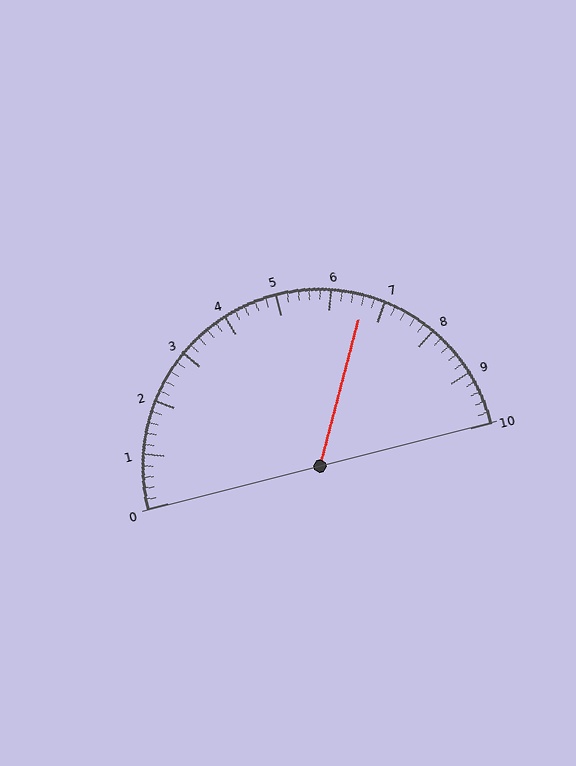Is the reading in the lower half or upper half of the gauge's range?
The reading is in the upper half of the range (0 to 10).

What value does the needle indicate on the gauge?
The needle indicates approximately 6.6.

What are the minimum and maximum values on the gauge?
The gauge ranges from 0 to 10.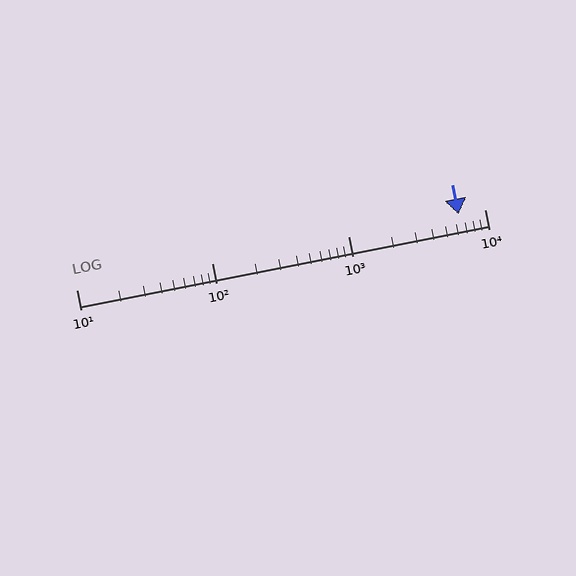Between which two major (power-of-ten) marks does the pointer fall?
The pointer is between 1000 and 10000.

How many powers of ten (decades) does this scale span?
The scale spans 3 decades, from 10 to 10000.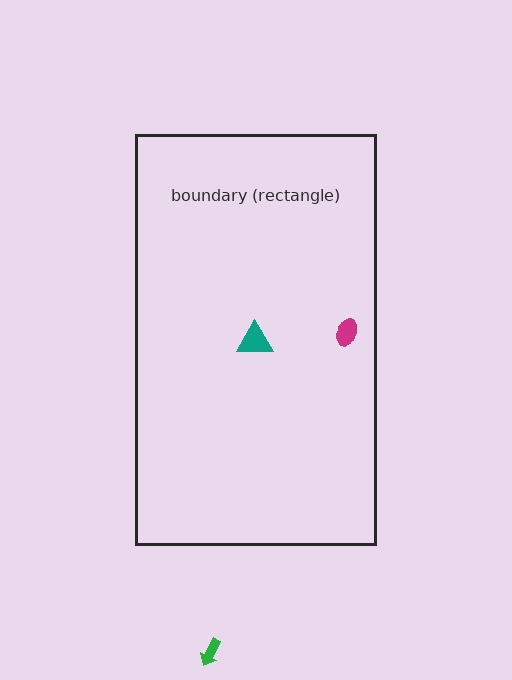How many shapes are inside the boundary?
2 inside, 1 outside.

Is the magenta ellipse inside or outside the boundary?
Inside.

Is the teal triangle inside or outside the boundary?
Inside.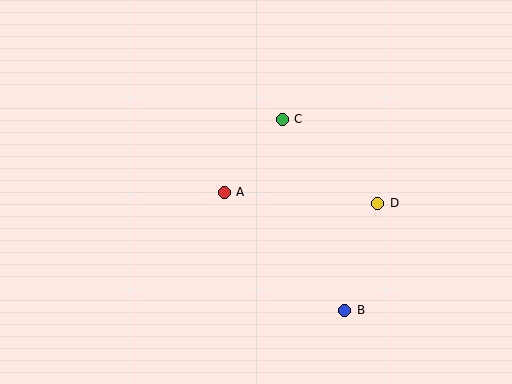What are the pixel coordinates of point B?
Point B is at (345, 310).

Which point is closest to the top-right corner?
Point D is closest to the top-right corner.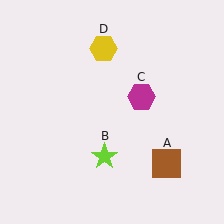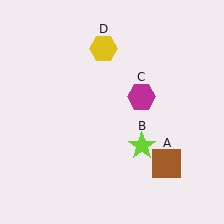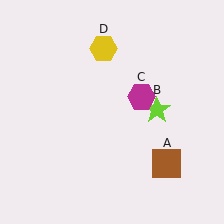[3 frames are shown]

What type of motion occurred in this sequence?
The lime star (object B) rotated counterclockwise around the center of the scene.